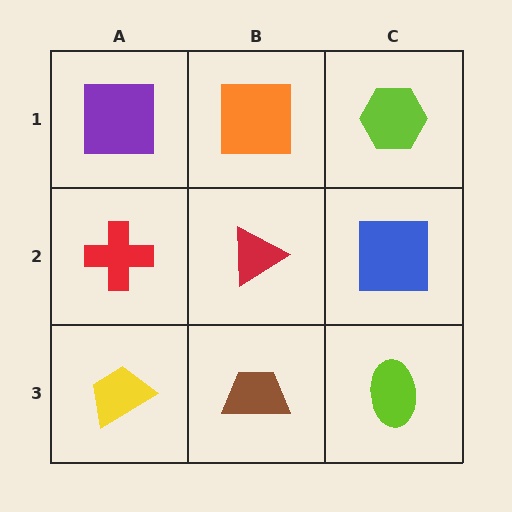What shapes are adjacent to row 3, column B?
A red triangle (row 2, column B), a yellow trapezoid (row 3, column A), a lime ellipse (row 3, column C).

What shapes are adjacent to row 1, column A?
A red cross (row 2, column A), an orange square (row 1, column B).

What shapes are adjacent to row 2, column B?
An orange square (row 1, column B), a brown trapezoid (row 3, column B), a red cross (row 2, column A), a blue square (row 2, column C).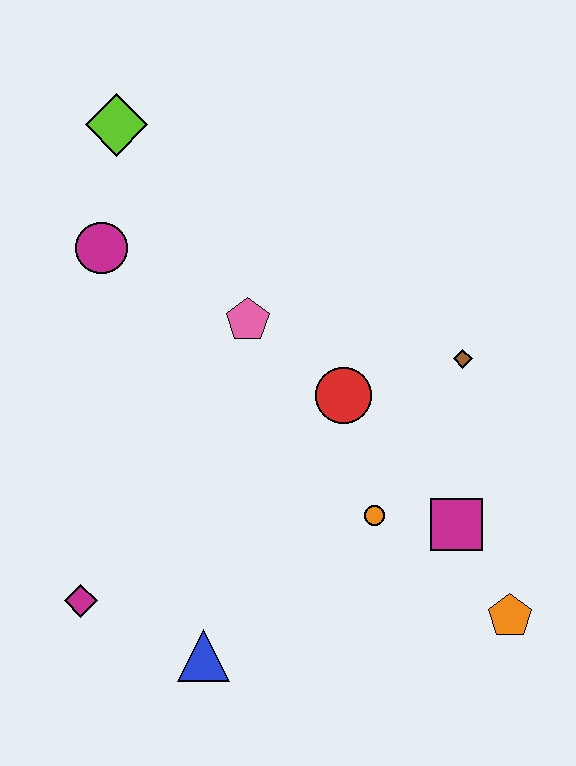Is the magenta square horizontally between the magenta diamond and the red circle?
No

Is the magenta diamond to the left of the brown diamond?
Yes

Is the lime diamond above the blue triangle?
Yes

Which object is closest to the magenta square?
The orange circle is closest to the magenta square.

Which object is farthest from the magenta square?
The lime diamond is farthest from the magenta square.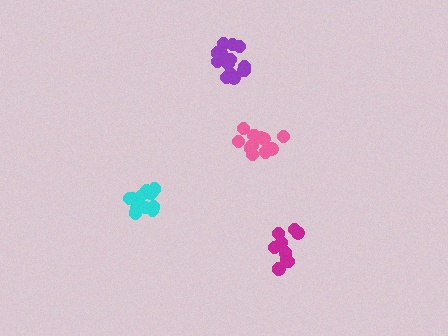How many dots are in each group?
Group 1: 14 dots, Group 2: 11 dots, Group 3: 10 dots, Group 4: 13 dots (48 total).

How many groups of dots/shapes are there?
There are 4 groups.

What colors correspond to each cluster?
The clusters are colored: purple, pink, magenta, cyan.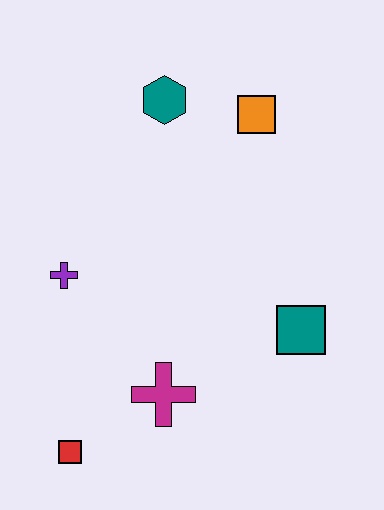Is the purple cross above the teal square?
Yes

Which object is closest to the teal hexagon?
The orange square is closest to the teal hexagon.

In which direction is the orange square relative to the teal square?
The orange square is above the teal square.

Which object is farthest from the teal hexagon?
The red square is farthest from the teal hexagon.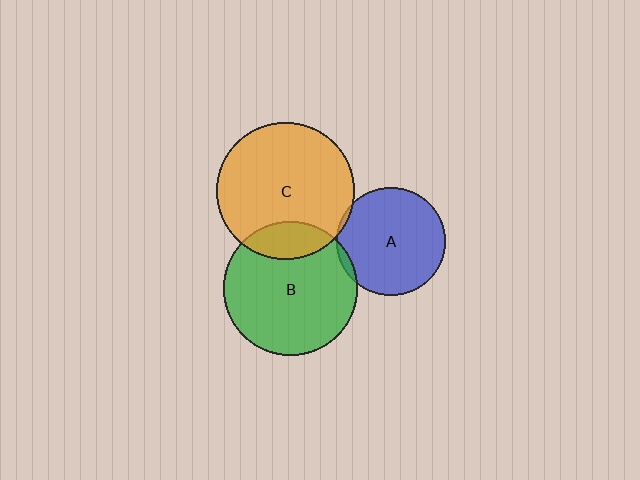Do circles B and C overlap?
Yes.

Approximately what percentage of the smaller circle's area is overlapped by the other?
Approximately 20%.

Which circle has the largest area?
Circle C (orange).